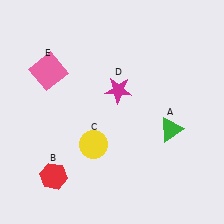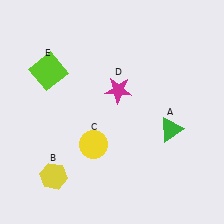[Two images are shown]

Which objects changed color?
B changed from red to yellow. E changed from pink to lime.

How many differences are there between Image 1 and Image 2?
There are 2 differences between the two images.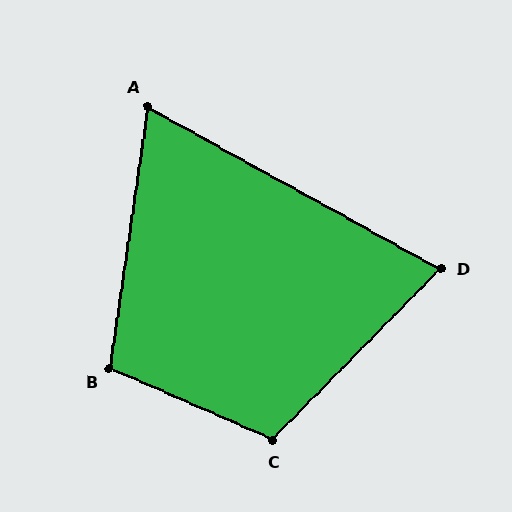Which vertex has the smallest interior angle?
A, at approximately 69 degrees.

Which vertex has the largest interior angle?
C, at approximately 111 degrees.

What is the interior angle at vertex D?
Approximately 74 degrees (acute).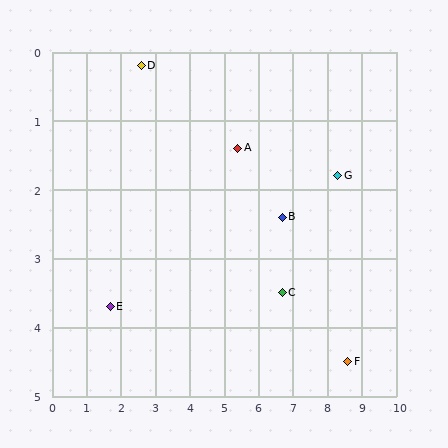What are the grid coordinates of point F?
Point F is at approximately (8.6, 4.5).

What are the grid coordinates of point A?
Point A is at approximately (5.4, 1.4).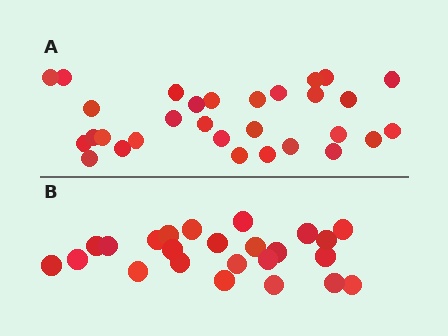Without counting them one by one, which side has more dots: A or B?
Region A (the top region) has more dots.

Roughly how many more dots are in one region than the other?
Region A has about 6 more dots than region B.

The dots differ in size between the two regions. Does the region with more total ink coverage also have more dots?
No. Region B has more total ink coverage because its dots are larger, but region A actually contains more individual dots. Total area can be misleading — the number of items is what matters here.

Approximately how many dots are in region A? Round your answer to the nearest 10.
About 30 dots.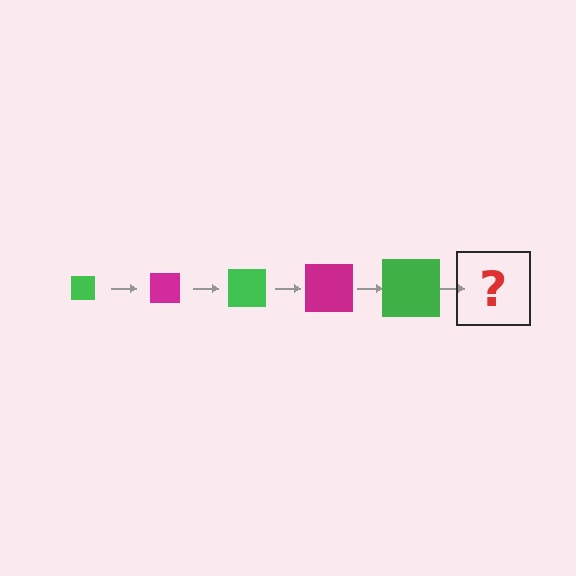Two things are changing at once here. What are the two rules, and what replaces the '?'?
The two rules are that the square grows larger each step and the color cycles through green and magenta. The '?' should be a magenta square, larger than the previous one.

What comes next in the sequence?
The next element should be a magenta square, larger than the previous one.